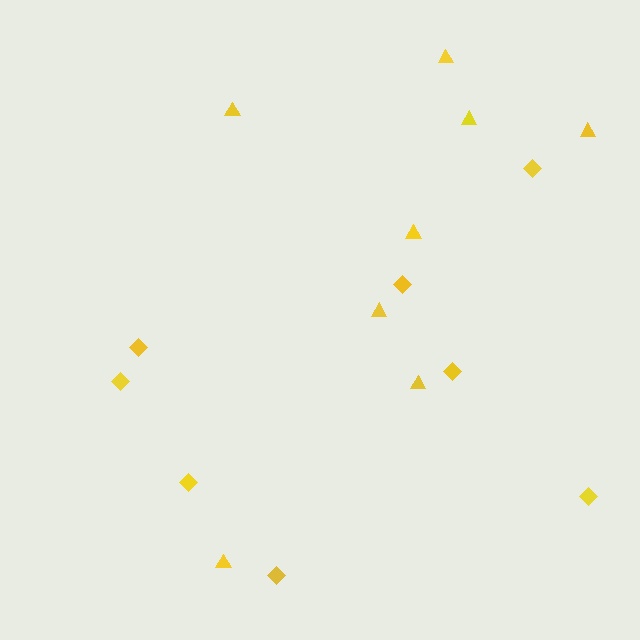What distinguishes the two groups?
There are 2 groups: one group of diamonds (8) and one group of triangles (8).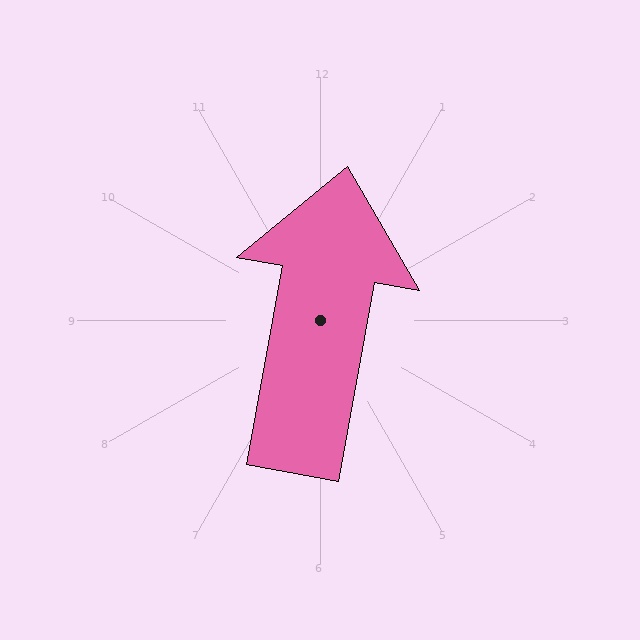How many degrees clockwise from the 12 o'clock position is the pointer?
Approximately 10 degrees.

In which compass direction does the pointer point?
North.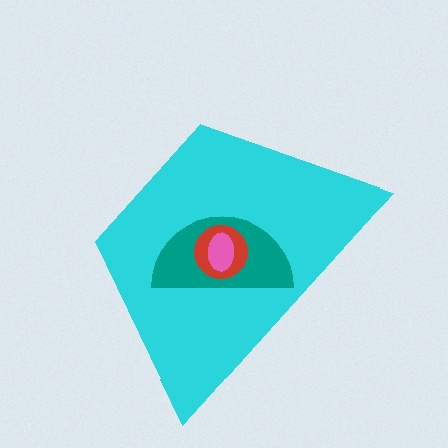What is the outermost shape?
The cyan trapezoid.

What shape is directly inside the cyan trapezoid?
The teal semicircle.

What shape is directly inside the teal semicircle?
The red circle.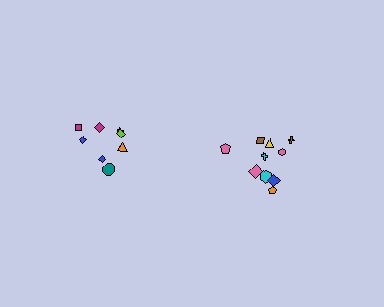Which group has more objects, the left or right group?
The right group.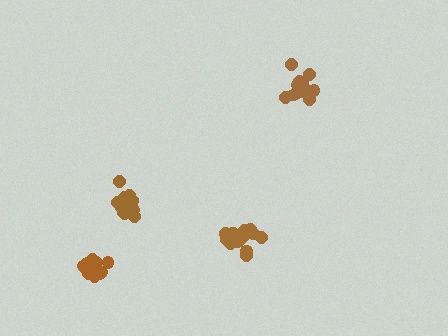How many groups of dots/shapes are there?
There are 4 groups.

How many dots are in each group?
Group 1: 18 dots, Group 2: 18 dots, Group 3: 16 dots, Group 4: 18 dots (70 total).